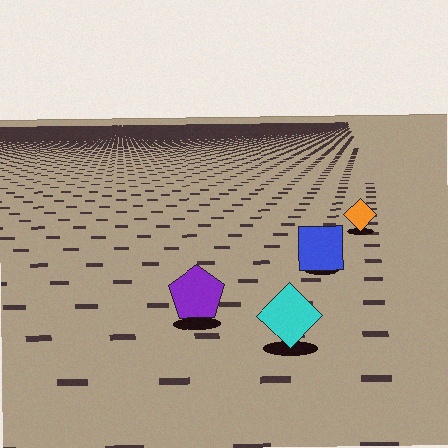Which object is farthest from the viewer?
The orange diamond is farthest from the viewer. It appears smaller and the ground texture around it is denser.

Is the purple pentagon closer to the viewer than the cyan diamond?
No. The cyan diamond is closer — you can tell from the texture gradient: the ground texture is coarser near it.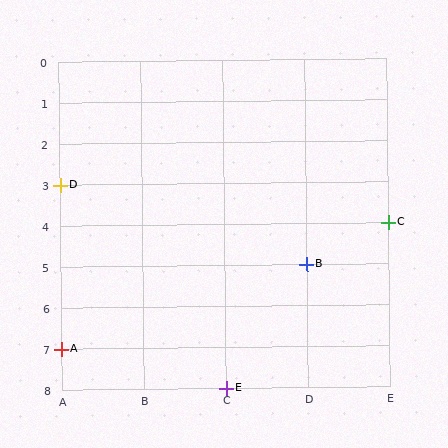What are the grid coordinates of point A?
Point A is at grid coordinates (A, 7).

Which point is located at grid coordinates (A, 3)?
Point D is at (A, 3).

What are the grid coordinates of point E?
Point E is at grid coordinates (C, 8).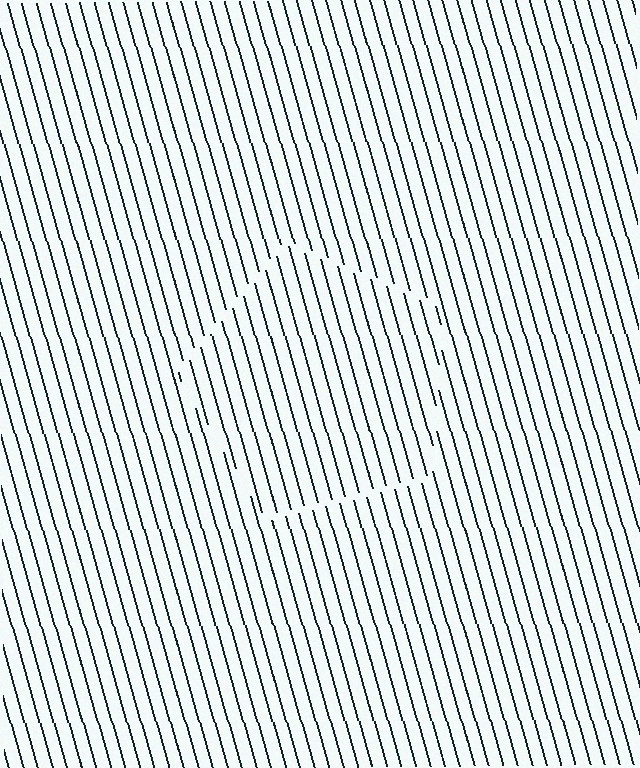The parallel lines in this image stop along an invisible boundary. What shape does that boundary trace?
An illusory pentagon. The interior of the shape contains the same grating, shifted by half a period — the contour is defined by the phase discontinuity where line-ends from the inner and outer gratings abut.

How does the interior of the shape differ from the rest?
The interior of the shape contains the same grating, shifted by half a period — the contour is defined by the phase discontinuity where line-ends from the inner and outer gratings abut.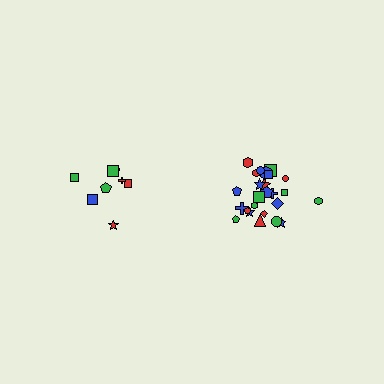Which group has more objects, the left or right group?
The right group.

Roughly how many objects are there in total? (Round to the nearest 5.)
Roughly 35 objects in total.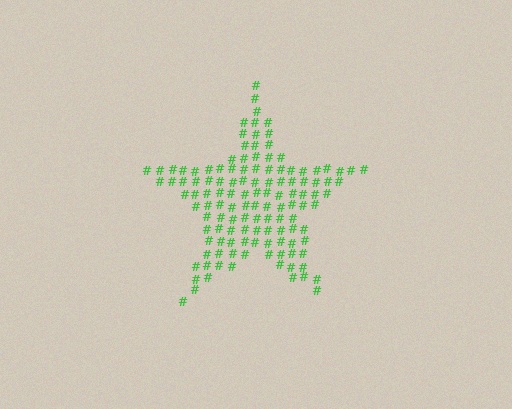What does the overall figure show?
The overall figure shows a star.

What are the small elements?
The small elements are hash symbols.